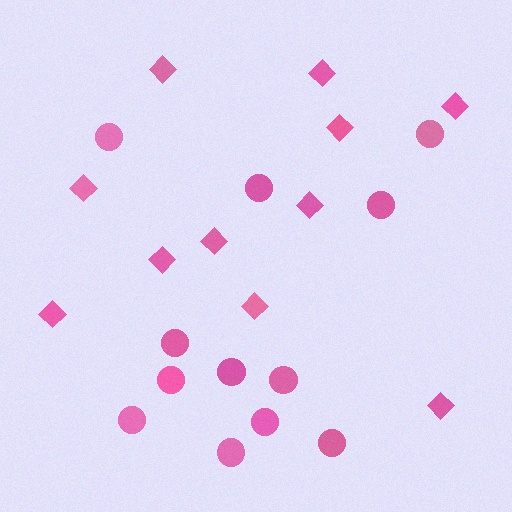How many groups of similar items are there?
There are 2 groups: one group of diamonds (11) and one group of circles (12).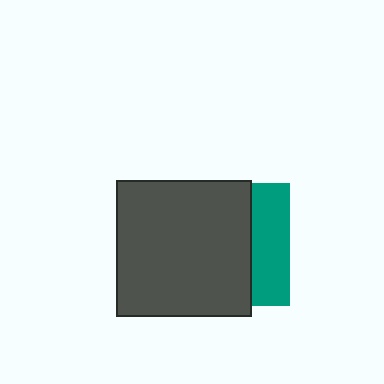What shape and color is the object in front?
The object in front is a dark gray square.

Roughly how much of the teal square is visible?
A small part of it is visible (roughly 31%).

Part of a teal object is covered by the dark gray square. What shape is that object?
It is a square.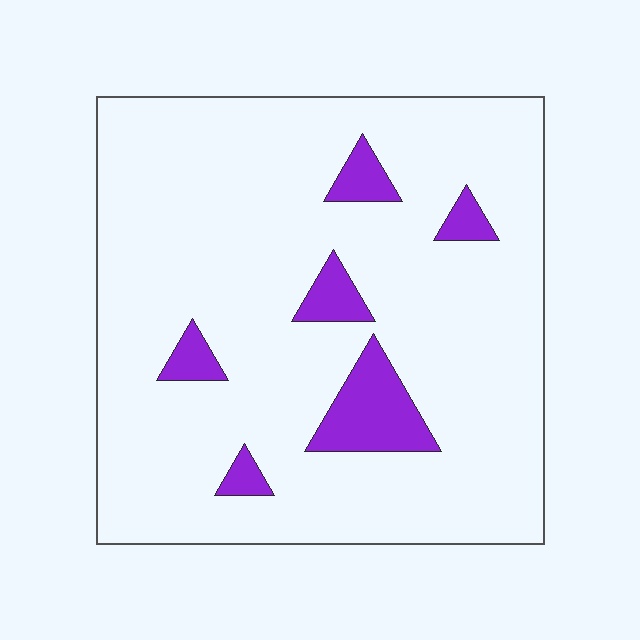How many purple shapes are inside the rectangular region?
6.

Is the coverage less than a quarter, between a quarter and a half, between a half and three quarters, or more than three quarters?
Less than a quarter.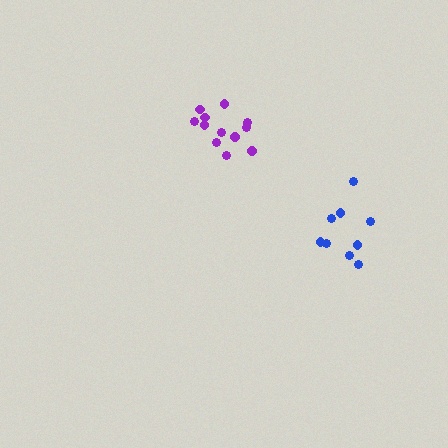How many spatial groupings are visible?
There are 2 spatial groupings.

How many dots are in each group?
Group 1: 12 dots, Group 2: 9 dots (21 total).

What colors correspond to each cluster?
The clusters are colored: purple, blue.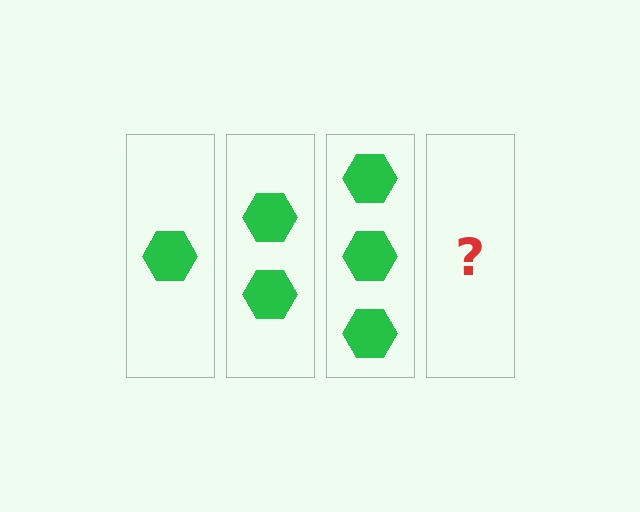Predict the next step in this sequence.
The next step is 4 hexagons.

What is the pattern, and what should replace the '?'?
The pattern is that each step adds one more hexagon. The '?' should be 4 hexagons.